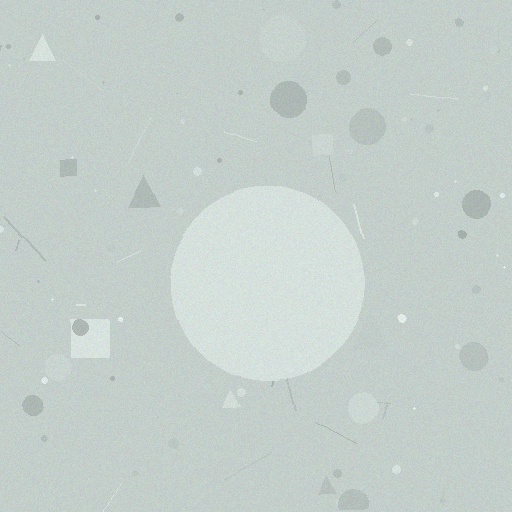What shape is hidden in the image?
A circle is hidden in the image.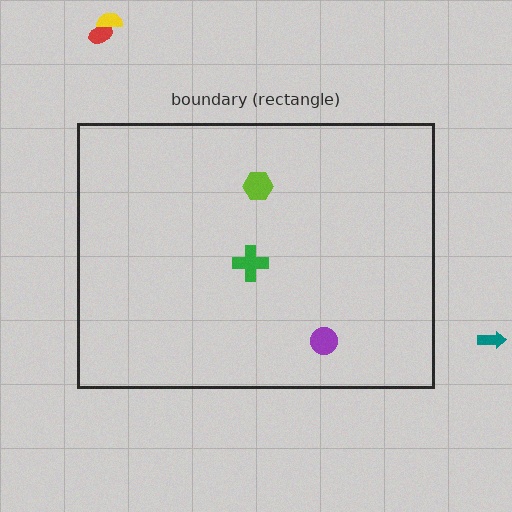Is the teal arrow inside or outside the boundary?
Outside.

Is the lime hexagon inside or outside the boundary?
Inside.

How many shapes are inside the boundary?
3 inside, 3 outside.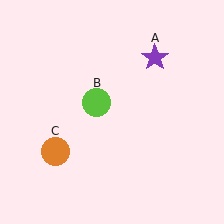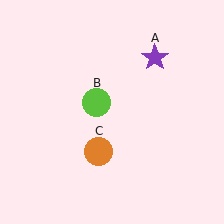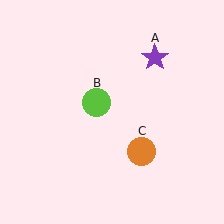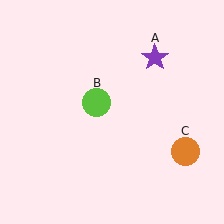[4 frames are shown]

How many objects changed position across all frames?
1 object changed position: orange circle (object C).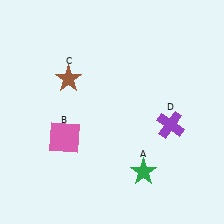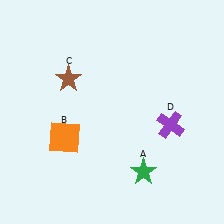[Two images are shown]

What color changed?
The square (B) changed from pink in Image 1 to orange in Image 2.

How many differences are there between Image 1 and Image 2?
There is 1 difference between the two images.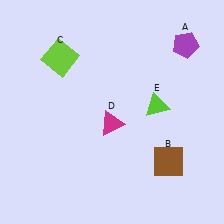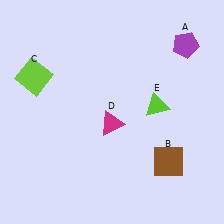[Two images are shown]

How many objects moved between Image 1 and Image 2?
1 object moved between the two images.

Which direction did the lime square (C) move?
The lime square (C) moved left.